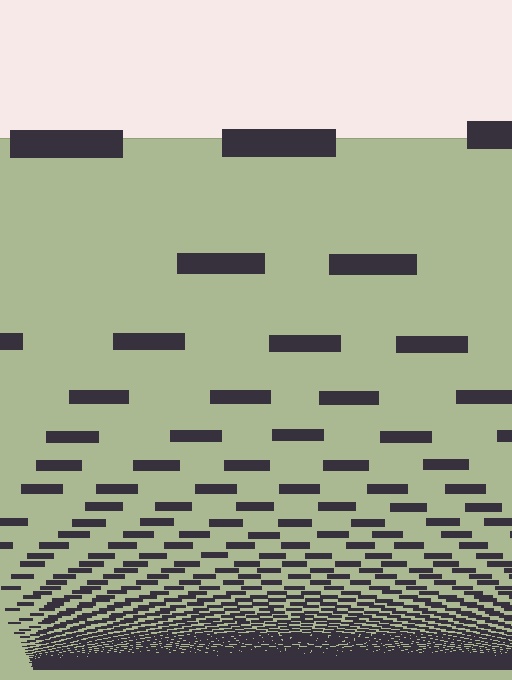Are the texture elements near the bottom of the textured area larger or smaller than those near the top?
Smaller. The gradient is inverted — elements near the bottom are smaller and denser.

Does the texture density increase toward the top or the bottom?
Density increases toward the bottom.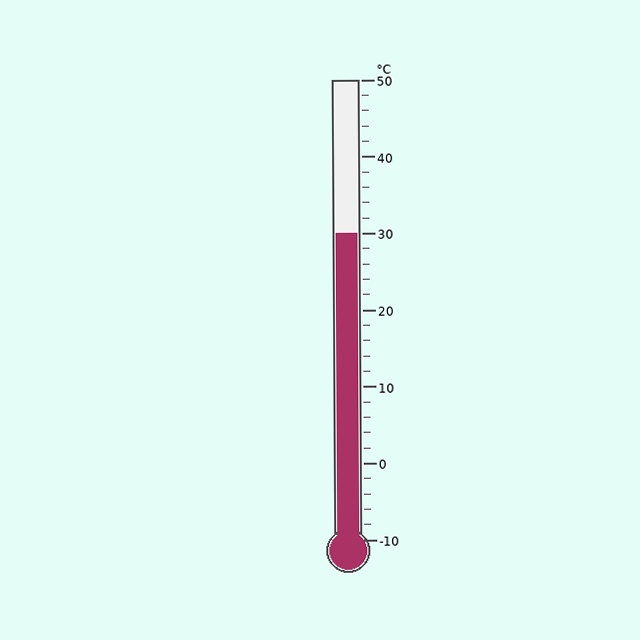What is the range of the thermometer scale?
The thermometer scale ranges from -10°C to 50°C.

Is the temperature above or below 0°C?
The temperature is above 0°C.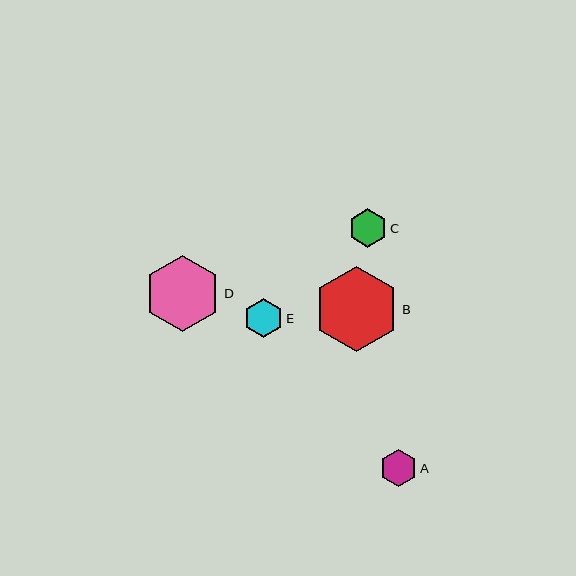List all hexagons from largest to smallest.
From largest to smallest: B, D, C, E, A.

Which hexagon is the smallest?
Hexagon A is the smallest with a size of approximately 37 pixels.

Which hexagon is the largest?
Hexagon B is the largest with a size of approximately 86 pixels.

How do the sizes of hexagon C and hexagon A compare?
Hexagon C and hexagon A are approximately the same size.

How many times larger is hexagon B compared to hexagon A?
Hexagon B is approximately 2.3 times the size of hexagon A.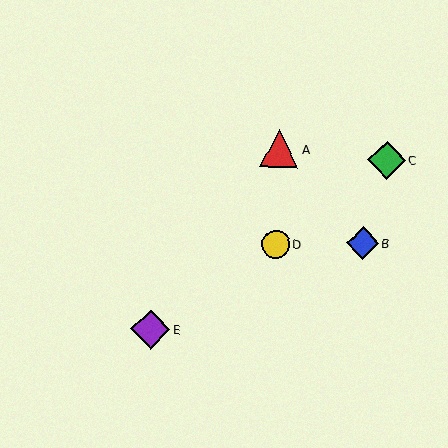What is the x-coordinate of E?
Object E is at x≈151.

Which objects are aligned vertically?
Objects A, D are aligned vertically.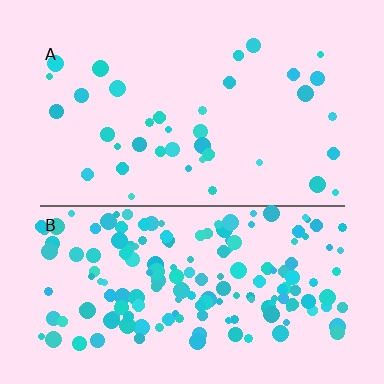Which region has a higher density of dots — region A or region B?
B (the bottom).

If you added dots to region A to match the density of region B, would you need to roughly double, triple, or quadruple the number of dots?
Approximately quadruple.